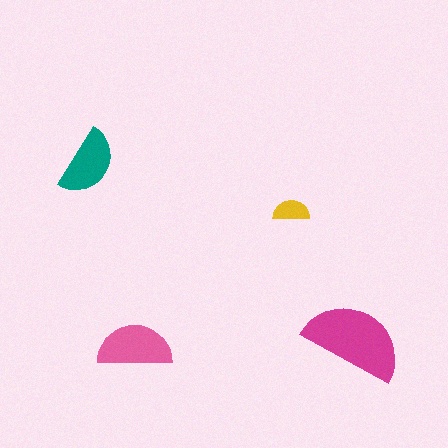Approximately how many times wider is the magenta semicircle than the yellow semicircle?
About 3 times wider.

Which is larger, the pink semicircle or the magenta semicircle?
The magenta one.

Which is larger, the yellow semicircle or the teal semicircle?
The teal one.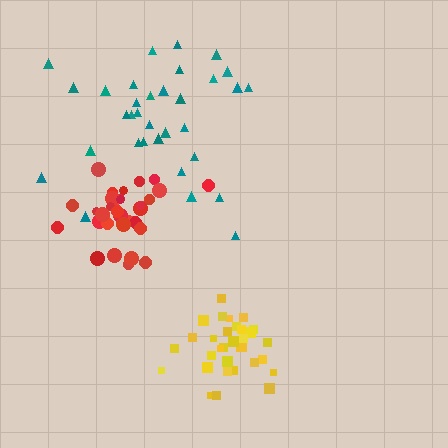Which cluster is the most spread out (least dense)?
Teal.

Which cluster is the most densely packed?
Yellow.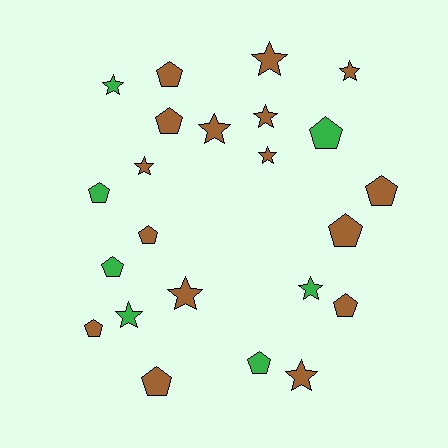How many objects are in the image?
There are 23 objects.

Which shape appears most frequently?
Pentagon, with 12 objects.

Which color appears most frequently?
Brown, with 16 objects.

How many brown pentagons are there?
There are 8 brown pentagons.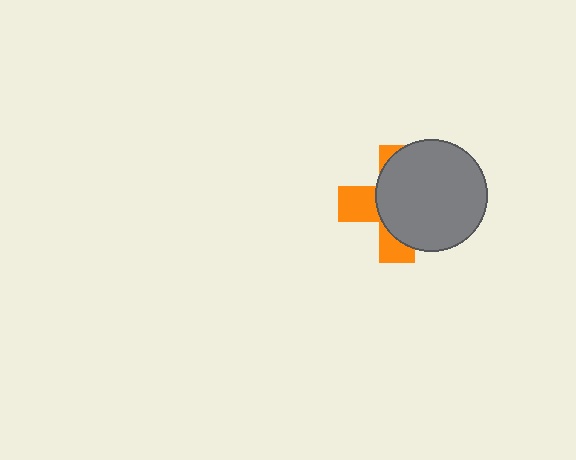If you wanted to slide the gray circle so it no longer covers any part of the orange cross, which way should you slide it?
Slide it right — that is the most direct way to separate the two shapes.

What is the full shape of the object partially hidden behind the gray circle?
The partially hidden object is an orange cross.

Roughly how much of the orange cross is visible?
A small part of it is visible (roughly 36%).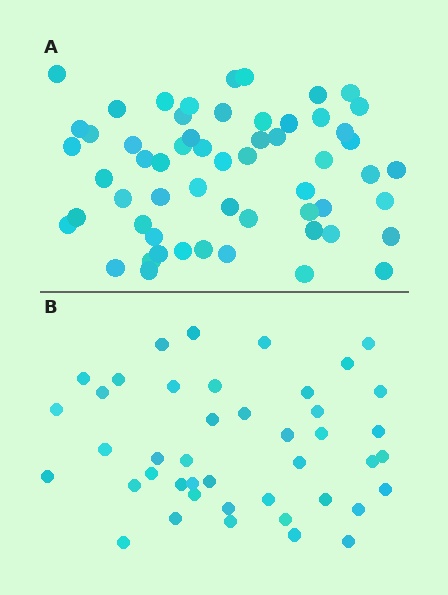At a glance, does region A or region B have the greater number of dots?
Region A (the top region) has more dots.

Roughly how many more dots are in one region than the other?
Region A has approximately 15 more dots than region B.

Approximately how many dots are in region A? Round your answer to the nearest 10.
About 60 dots. (The exact count is 58, which rounds to 60.)